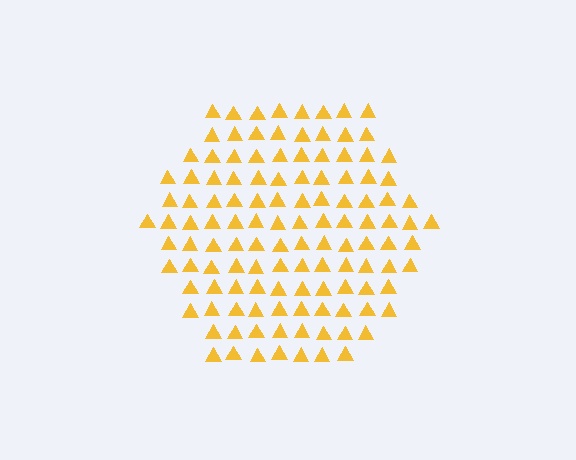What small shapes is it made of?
It is made of small triangles.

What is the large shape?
The large shape is a hexagon.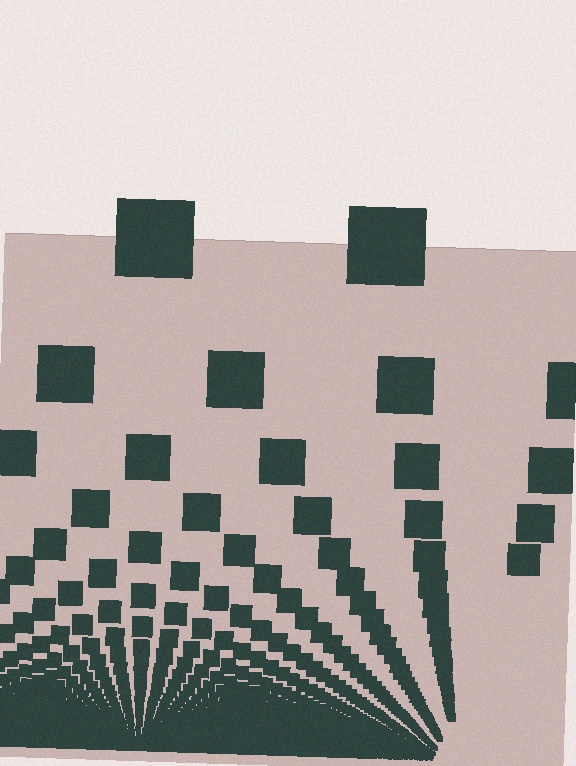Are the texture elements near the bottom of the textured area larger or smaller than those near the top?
Smaller. The gradient is inverted — elements near the bottom are smaller and denser.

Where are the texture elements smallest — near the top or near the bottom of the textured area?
Near the bottom.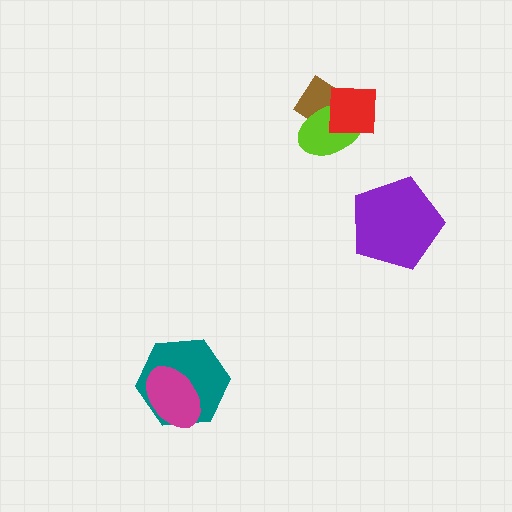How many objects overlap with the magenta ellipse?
1 object overlaps with the magenta ellipse.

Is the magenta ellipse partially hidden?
No, no other shape covers it.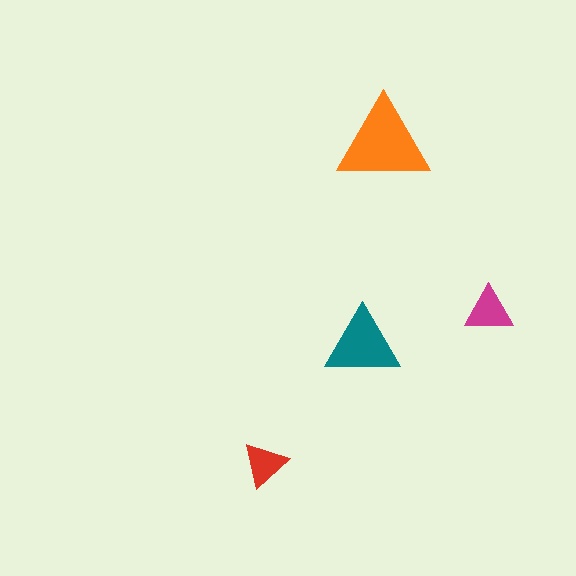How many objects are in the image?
There are 4 objects in the image.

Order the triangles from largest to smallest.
the orange one, the teal one, the magenta one, the red one.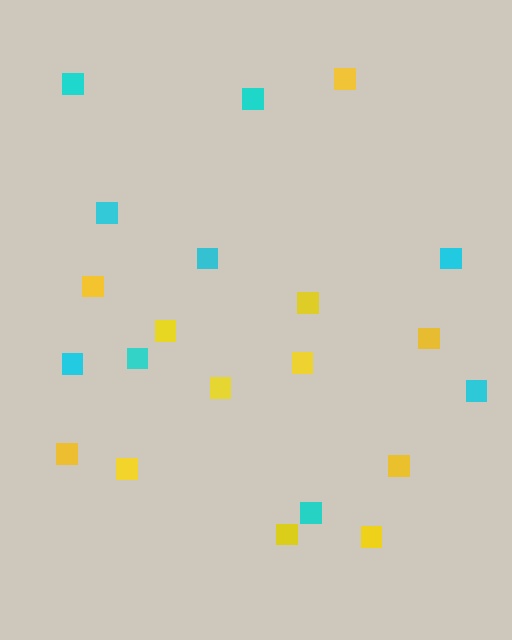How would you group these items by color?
There are 2 groups: one group of yellow squares (12) and one group of cyan squares (9).